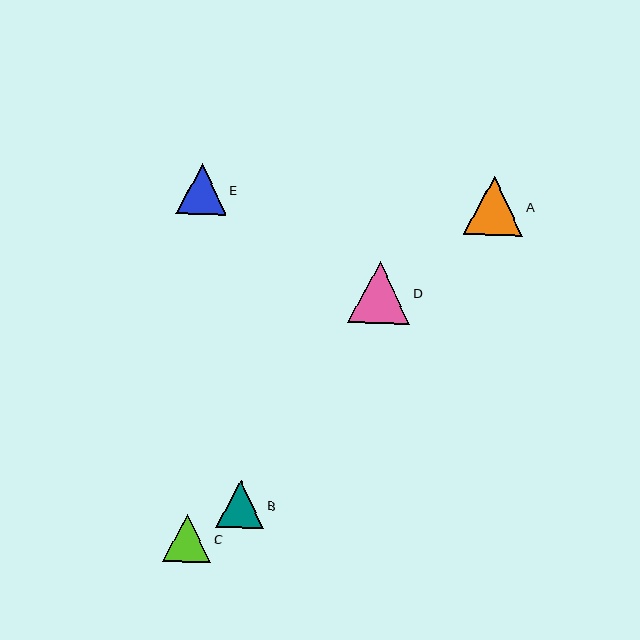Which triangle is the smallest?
Triangle B is the smallest with a size of approximately 48 pixels.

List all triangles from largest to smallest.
From largest to smallest: D, A, E, C, B.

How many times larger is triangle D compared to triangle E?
Triangle D is approximately 1.2 times the size of triangle E.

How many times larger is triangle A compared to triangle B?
Triangle A is approximately 1.2 times the size of triangle B.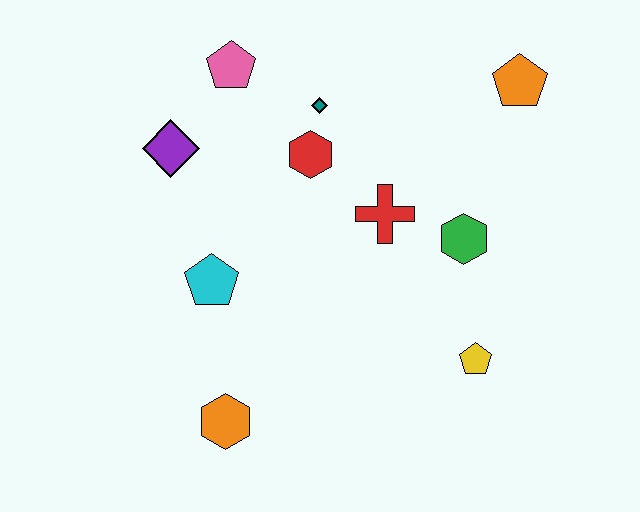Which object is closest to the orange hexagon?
The cyan pentagon is closest to the orange hexagon.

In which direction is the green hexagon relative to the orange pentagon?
The green hexagon is below the orange pentagon.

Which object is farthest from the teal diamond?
The orange hexagon is farthest from the teal diamond.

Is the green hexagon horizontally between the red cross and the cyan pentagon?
No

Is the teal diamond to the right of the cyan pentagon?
Yes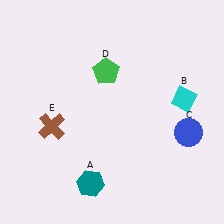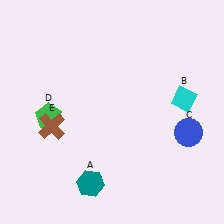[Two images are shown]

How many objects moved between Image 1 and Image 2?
1 object moved between the two images.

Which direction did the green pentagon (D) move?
The green pentagon (D) moved left.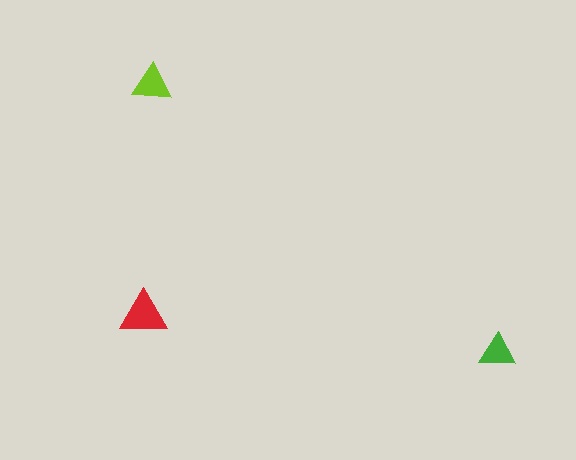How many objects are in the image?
There are 3 objects in the image.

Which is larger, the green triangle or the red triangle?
The red one.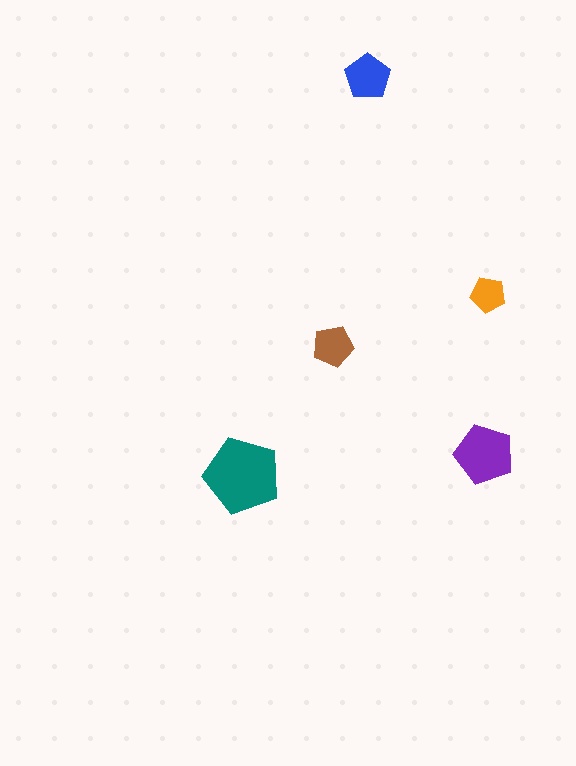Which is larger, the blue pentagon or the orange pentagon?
The blue one.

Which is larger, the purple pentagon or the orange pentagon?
The purple one.